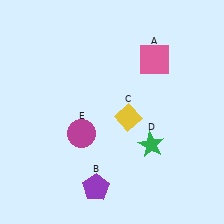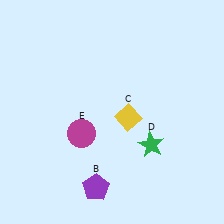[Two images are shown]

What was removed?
The pink square (A) was removed in Image 2.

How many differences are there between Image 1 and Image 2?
There is 1 difference between the two images.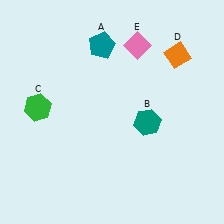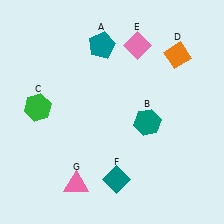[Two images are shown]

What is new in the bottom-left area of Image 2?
A pink triangle (G) was added in the bottom-left area of Image 2.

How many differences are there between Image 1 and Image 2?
There are 2 differences between the two images.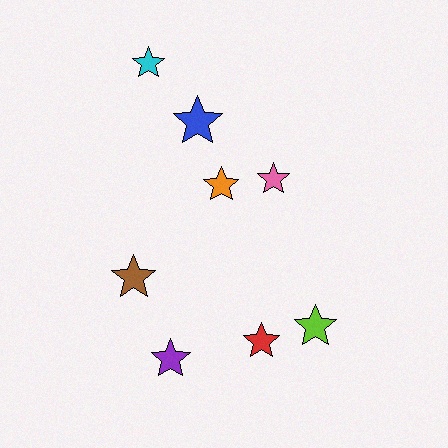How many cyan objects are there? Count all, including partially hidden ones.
There is 1 cyan object.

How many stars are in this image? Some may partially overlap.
There are 8 stars.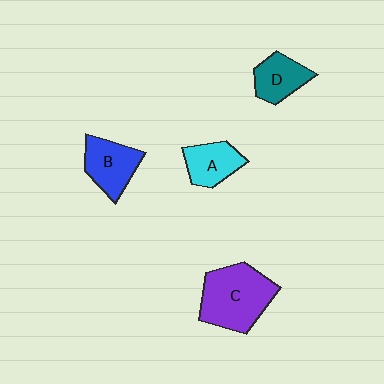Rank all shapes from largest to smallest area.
From largest to smallest: C (purple), B (blue), A (cyan), D (teal).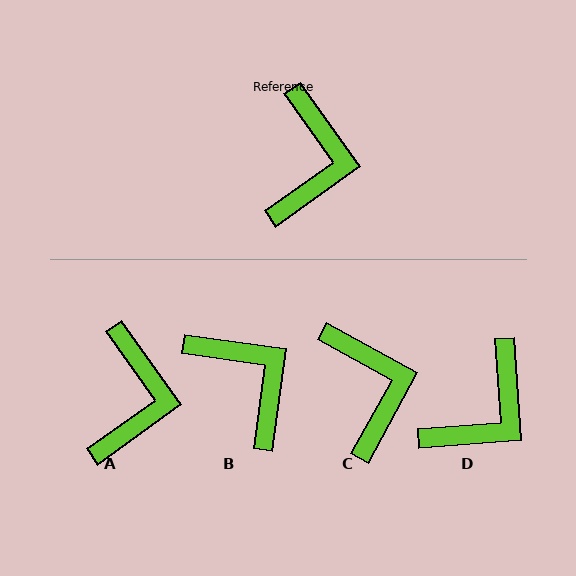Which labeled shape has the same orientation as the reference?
A.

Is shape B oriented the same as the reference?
No, it is off by about 47 degrees.